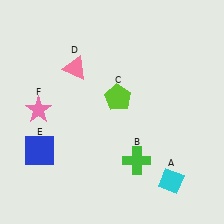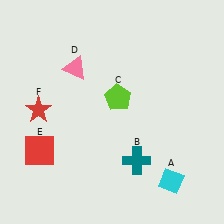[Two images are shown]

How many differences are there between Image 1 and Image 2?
There are 3 differences between the two images.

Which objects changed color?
B changed from green to teal. E changed from blue to red. F changed from pink to red.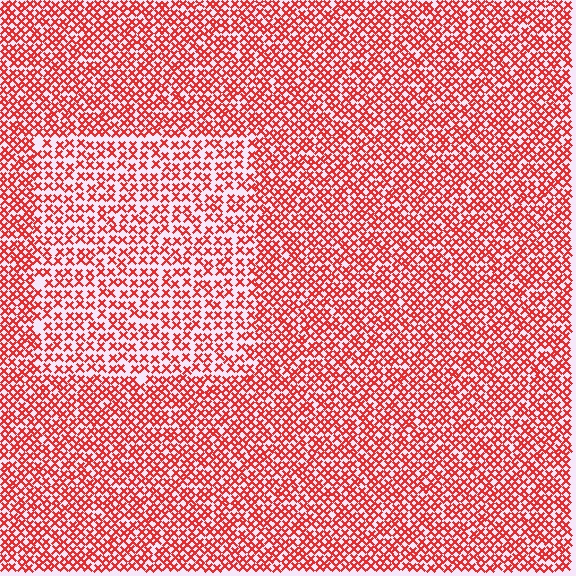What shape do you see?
I see a rectangle.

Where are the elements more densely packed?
The elements are more densely packed outside the rectangle boundary.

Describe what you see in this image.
The image contains small red elements arranged at two different densities. A rectangle-shaped region is visible where the elements are less densely packed than the surrounding area.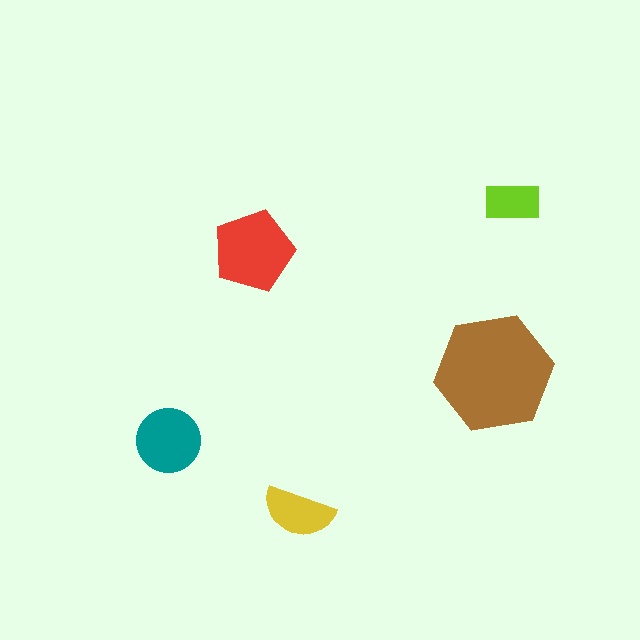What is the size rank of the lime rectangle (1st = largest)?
5th.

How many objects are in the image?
There are 5 objects in the image.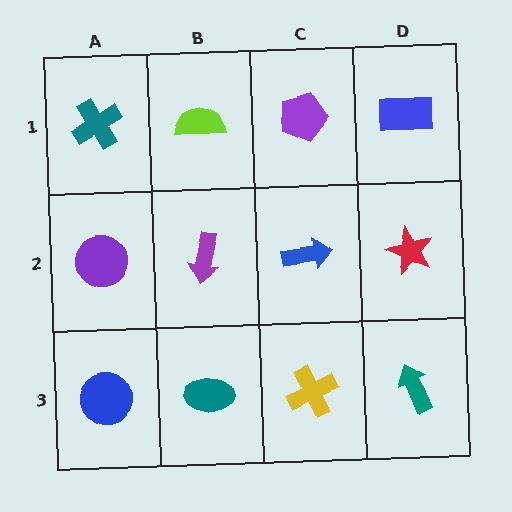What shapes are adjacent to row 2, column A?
A teal cross (row 1, column A), a blue circle (row 3, column A), a purple arrow (row 2, column B).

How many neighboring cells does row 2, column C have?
4.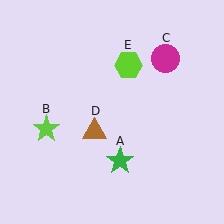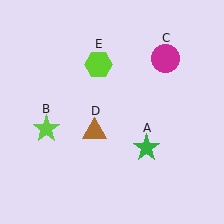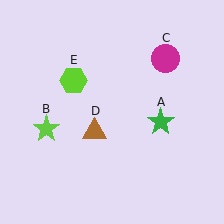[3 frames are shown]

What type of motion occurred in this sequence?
The green star (object A), lime hexagon (object E) rotated counterclockwise around the center of the scene.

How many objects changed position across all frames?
2 objects changed position: green star (object A), lime hexagon (object E).